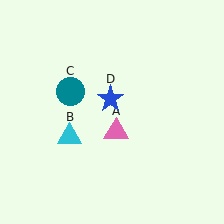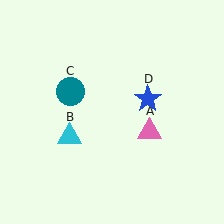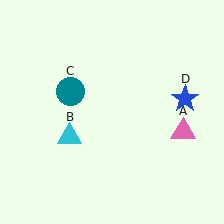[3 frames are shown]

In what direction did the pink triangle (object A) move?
The pink triangle (object A) moved right.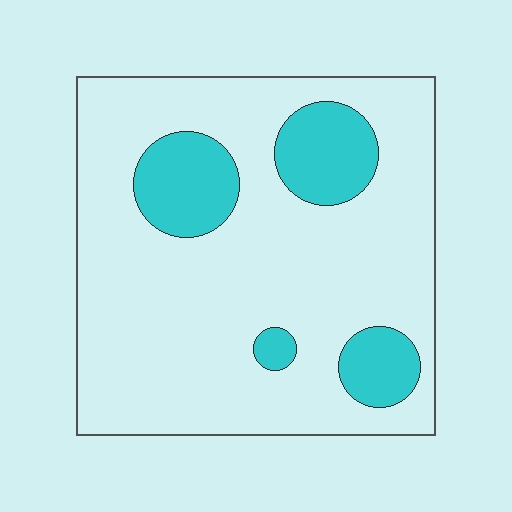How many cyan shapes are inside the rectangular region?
4.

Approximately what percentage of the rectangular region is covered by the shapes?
Approximately 20%.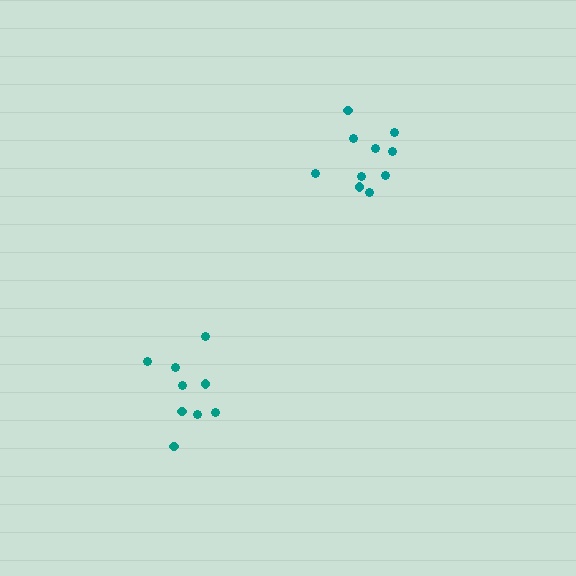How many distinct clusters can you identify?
There are 2 distinct clusters.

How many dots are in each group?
Group 1: 9 dots, Group 2: 10 dots (19 total).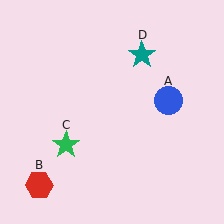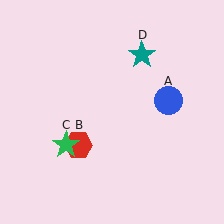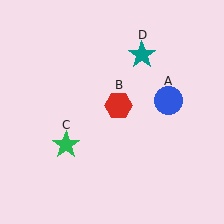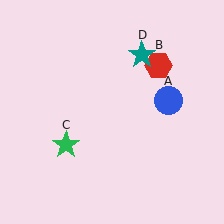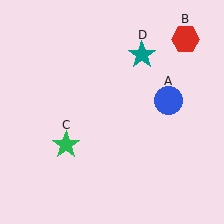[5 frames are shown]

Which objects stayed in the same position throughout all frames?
Blue circle (object A) and green star (object C) and teal star (object D) remained stationary.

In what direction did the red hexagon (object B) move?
The red hexagon (object B) moved up and to the right.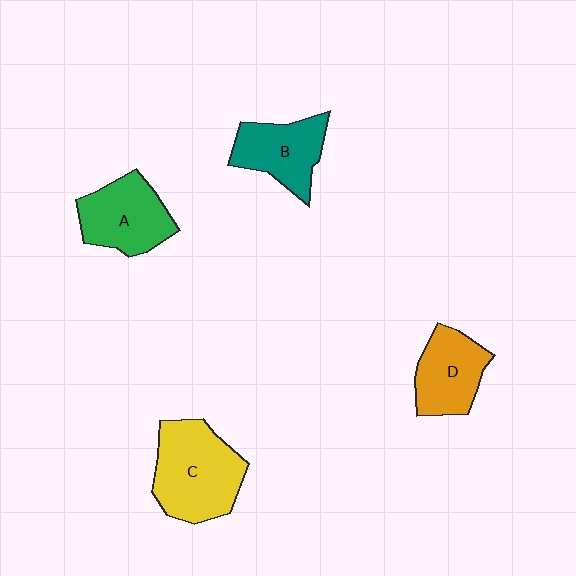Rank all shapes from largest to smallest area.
From largest to smallest: C (yellow), A (green), B (teal), D (orange).